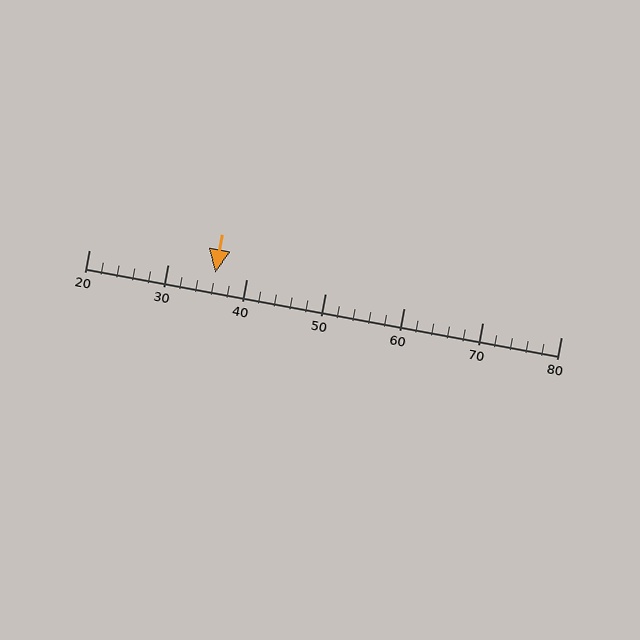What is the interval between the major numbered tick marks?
The major tick marks are spaced 10 units apart.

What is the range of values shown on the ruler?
The ruler shows values from 20 to 80.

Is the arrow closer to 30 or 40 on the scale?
The arrow is closer to 40.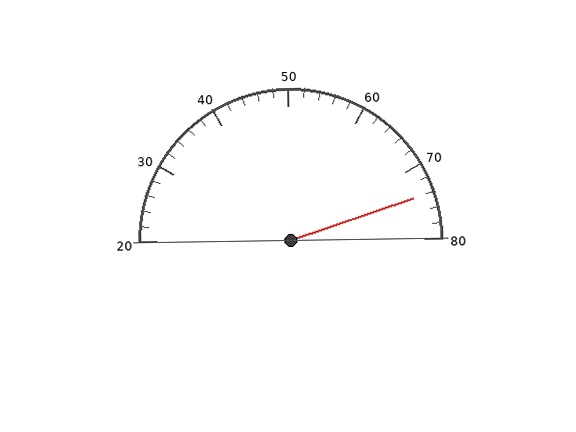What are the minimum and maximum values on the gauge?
The gauge ranges from 20 to 80.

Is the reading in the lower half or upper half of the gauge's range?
The reading is in the upper half of the range (20 to 80).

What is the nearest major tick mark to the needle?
The nearest major tick mark is 70.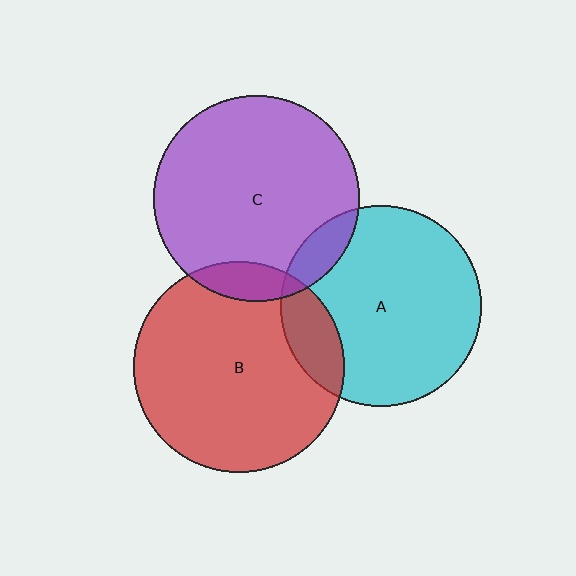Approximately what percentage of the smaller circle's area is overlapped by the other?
Approximately 10%.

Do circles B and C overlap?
Yes.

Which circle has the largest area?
Circle B (red).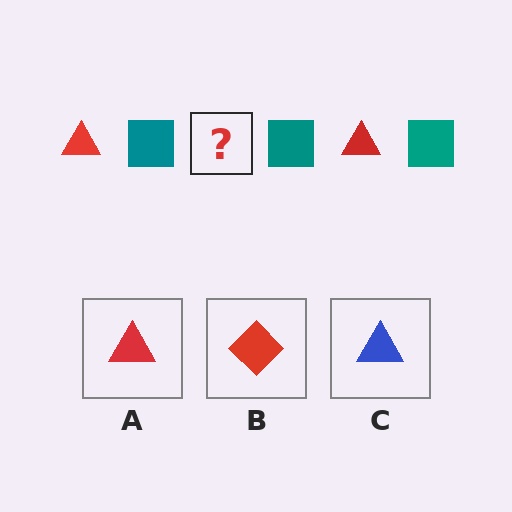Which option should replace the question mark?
Option A.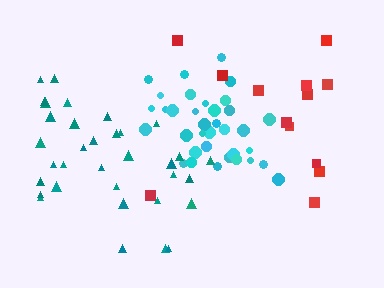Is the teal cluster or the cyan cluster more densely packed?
Cyan.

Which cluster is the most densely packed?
Cyan.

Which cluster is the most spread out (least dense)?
Red.